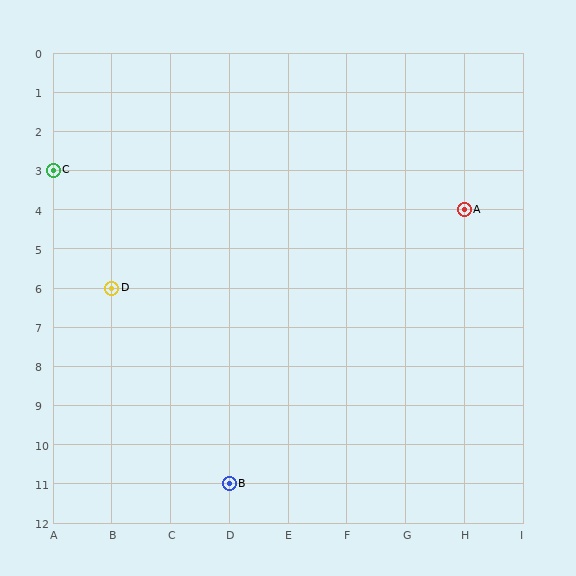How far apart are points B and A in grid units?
Points B and A are 4 columns and 7 rows apart (about 8.1 grid units diagonally).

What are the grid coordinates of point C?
Point C is at grid coordinates (A, 3).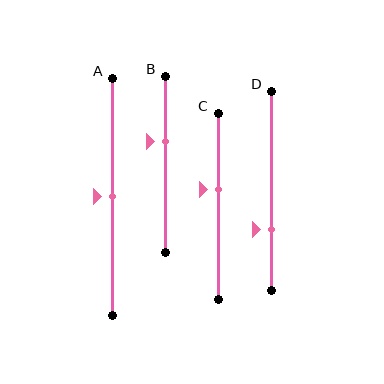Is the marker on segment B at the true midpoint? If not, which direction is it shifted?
No, the marker on segment B is shifted upward by about 13% of the segment length.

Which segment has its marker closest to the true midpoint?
Segment A has its marker closest to the true midpoint.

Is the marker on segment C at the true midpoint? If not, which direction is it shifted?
No, the marker on segment C is shifted upward by about 9% of the segment length.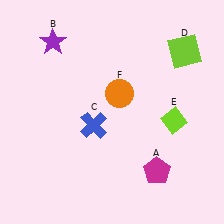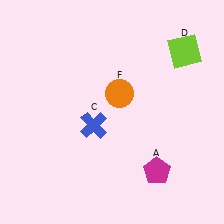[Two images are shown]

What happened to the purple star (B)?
The purple star (B) was removed in Image 2. It was in the top-left area of Image 1.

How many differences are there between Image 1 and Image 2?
There are 2 differences between the two images.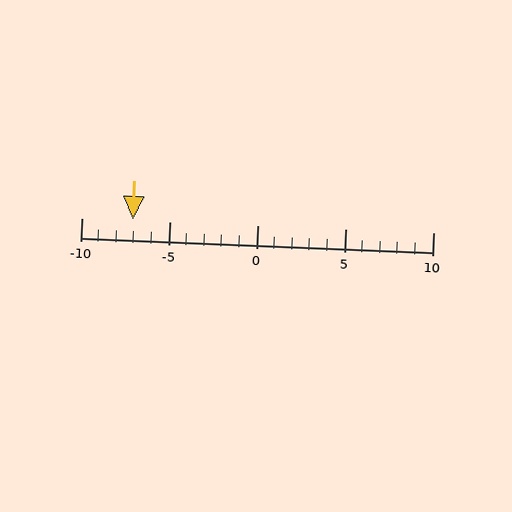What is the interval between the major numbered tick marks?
The major tick marks are spaced 5 units apart.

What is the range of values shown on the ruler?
The ruler shows values from -10 to 10.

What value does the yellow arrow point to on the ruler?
The yellow arrow points to approximately -7.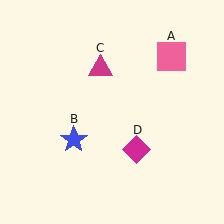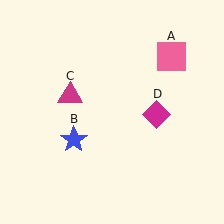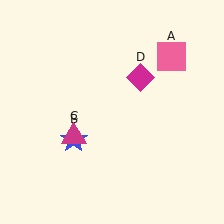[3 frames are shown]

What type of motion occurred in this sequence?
The magenta triangle (object C), magenta diamond (object D) rotated counterclockwise around the center of the scene.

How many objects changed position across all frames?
2 objects changed position: magenta triangle (object C), magenta diamond (object D).